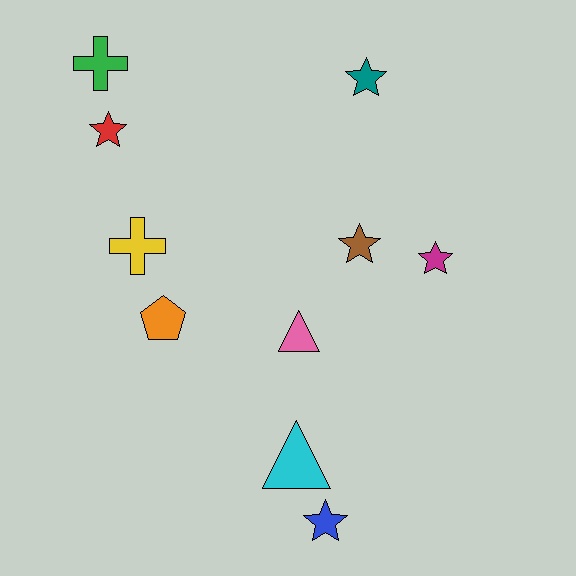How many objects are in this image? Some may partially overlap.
There are 10 objects.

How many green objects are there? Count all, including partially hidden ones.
There is 1 green object.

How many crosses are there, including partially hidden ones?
There are 2 crosses.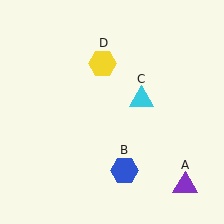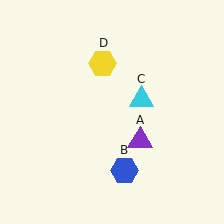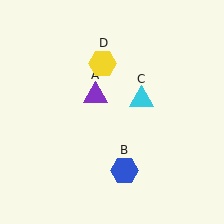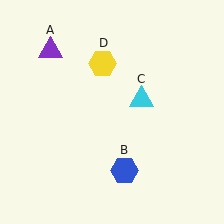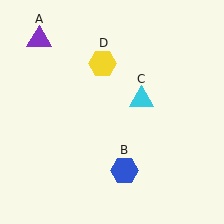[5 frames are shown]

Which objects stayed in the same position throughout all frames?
Blue hexagon (object B) and cyan triangle (object C) and yellow hexagon (object D) remained stationary.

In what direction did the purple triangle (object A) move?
The purple triangle (object A) moved up and to the left.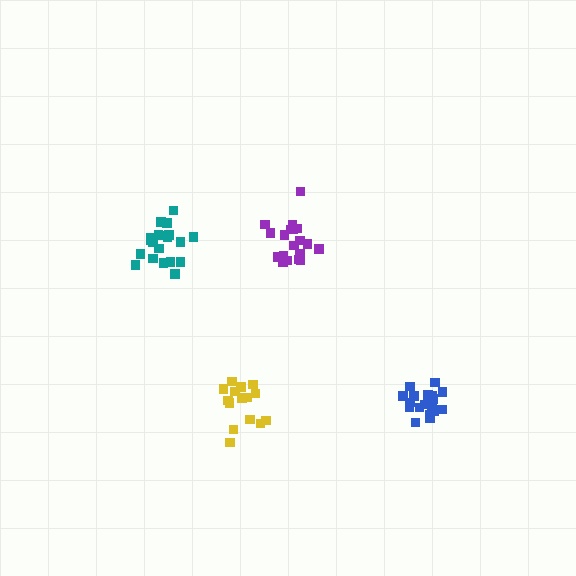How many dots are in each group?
Group 1: 20 dots, Group 2: 19 dots, Group 3: 15 dots, Group 4: 20 dots (74 total).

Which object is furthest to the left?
The teal cluster is leftmost.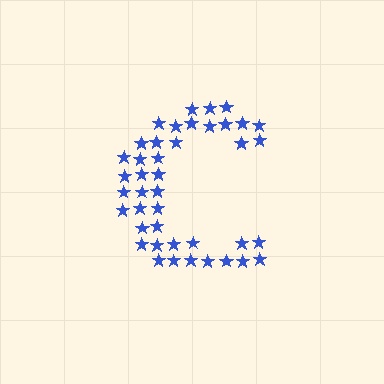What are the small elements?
The small elements are stars.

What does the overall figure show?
The overall figure shows the letter C.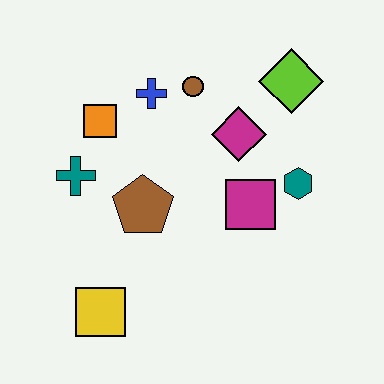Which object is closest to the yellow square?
The brown pentagon is closest to the yellow square.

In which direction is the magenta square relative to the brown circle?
The magenta square is below the brown circle.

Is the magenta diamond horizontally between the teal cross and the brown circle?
No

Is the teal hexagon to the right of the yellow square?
Yes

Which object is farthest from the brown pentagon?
The lime diamond is farthest from the brown pentagon.